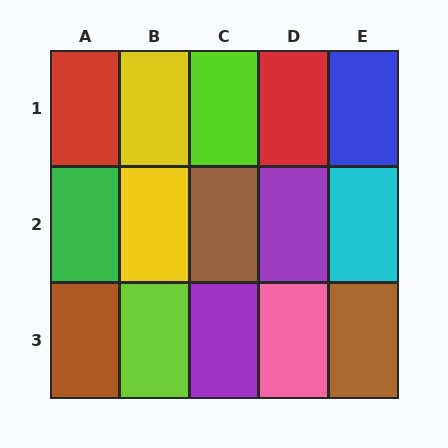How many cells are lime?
2 cells are lime.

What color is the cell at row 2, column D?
Purple.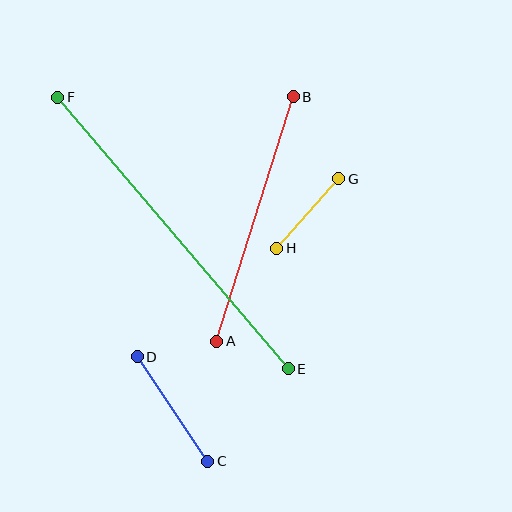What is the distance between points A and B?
The distance is approximately 257 pixels.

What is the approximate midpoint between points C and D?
The midpoint is at approximately (172, 409) pixels.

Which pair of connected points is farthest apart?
Points E and F are farthest apart.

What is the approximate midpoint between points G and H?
The midpoint is at approximately (308, 213) pixels.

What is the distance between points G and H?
The distance is approximately 93 pixels.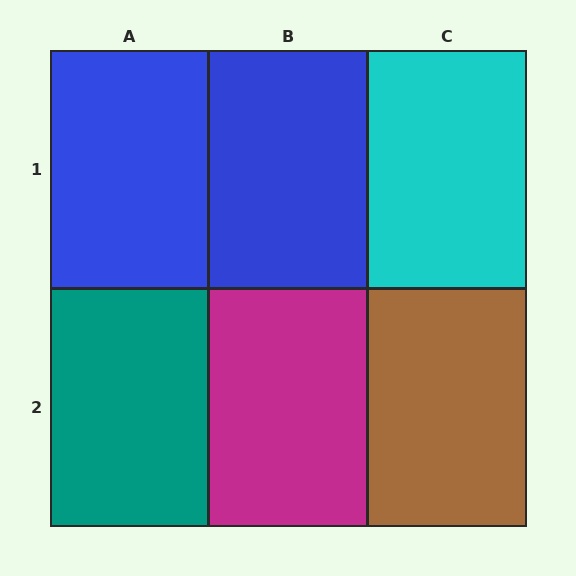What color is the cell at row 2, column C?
Brown.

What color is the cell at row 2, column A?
Teal.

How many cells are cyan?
1 cell is cyan.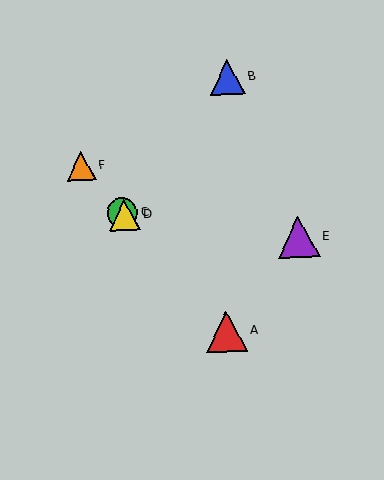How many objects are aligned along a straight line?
4 objects (A, C, D, F) are aligned along a straight line.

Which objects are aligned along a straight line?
Objects A, C, D, F are aligned along a straight line.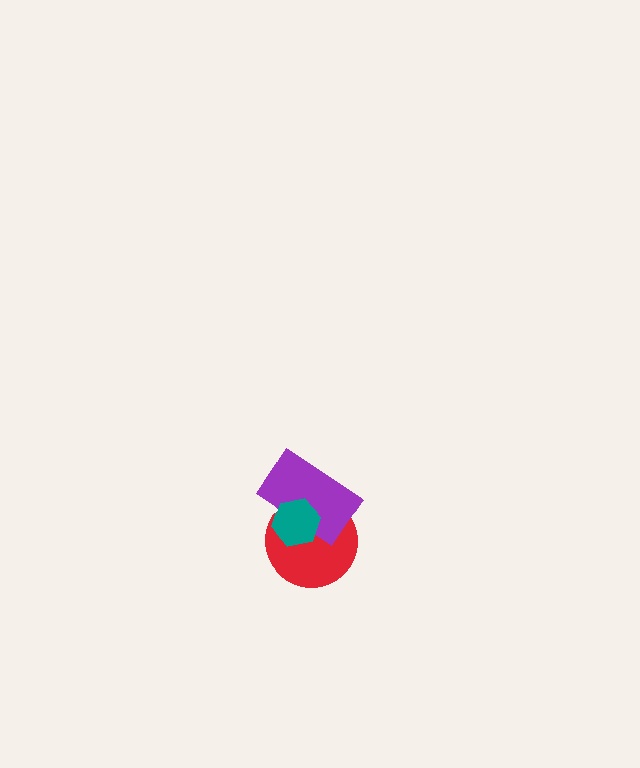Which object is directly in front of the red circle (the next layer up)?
The purple rectangle is directly in front of the red circle.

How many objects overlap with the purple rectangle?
2 objects overlap with the purple rectangle.